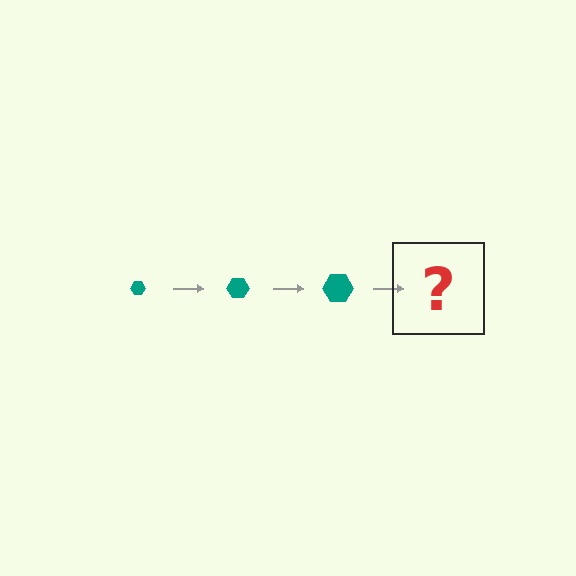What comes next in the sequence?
The next element should be a teal hexagon, larger than the previous one.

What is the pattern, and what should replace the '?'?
The pattern is that the hexagon gets progressively larger each step. The '?' should be a teal hexagon, larger than the previous one.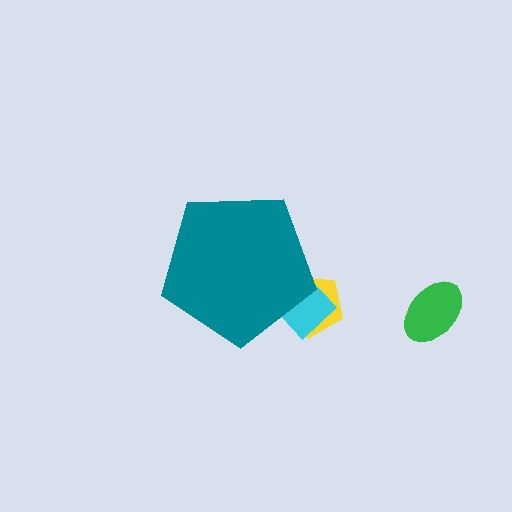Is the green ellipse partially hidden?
No, the green ellipse is fully visible.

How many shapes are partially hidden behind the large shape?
2 shapes are partially hidden.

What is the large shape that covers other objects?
A teal pentagon.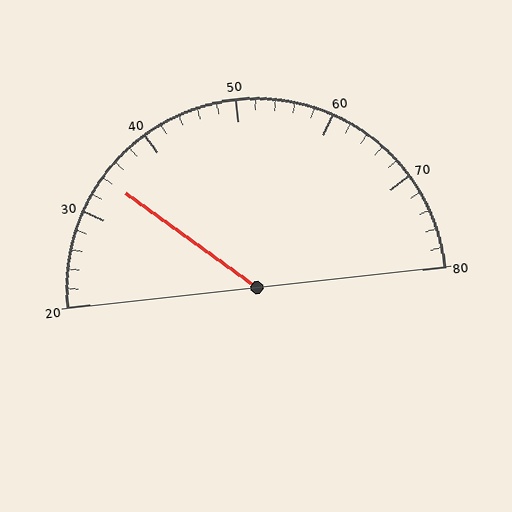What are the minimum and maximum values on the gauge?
The gauge ranges from 20 to 80.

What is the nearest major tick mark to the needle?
The nearest major tick mark is 30.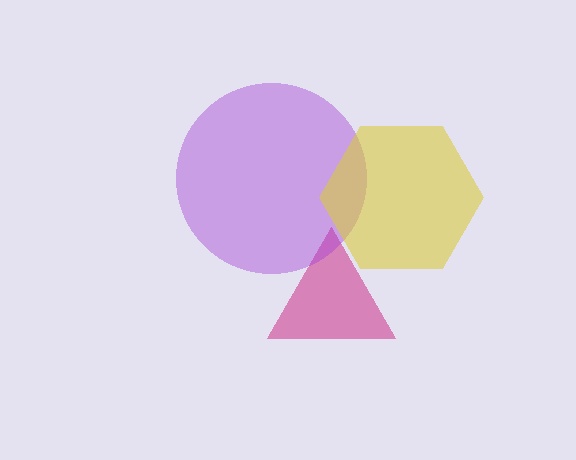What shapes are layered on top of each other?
The layered shapes are: a magenta triangle, a purple circle, a yellow hexagon.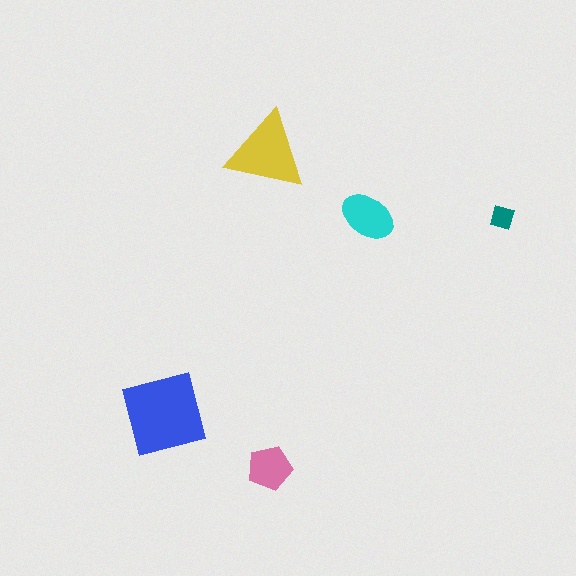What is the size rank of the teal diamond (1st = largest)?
5th.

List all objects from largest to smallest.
The blue square, the yellow triangle, the cyan ellipse, the pink pentagon, the teal diamond.